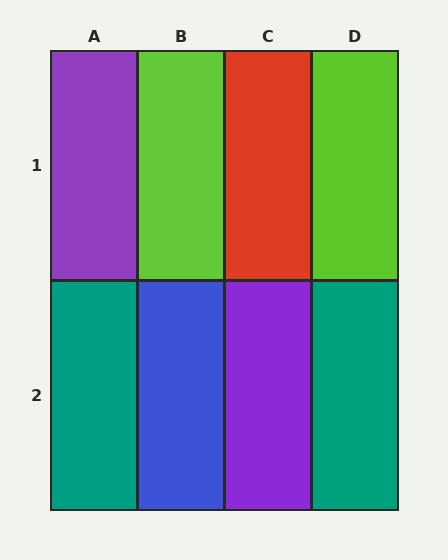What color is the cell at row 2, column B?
Blue.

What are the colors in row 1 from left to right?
Purple, lime, red, lime.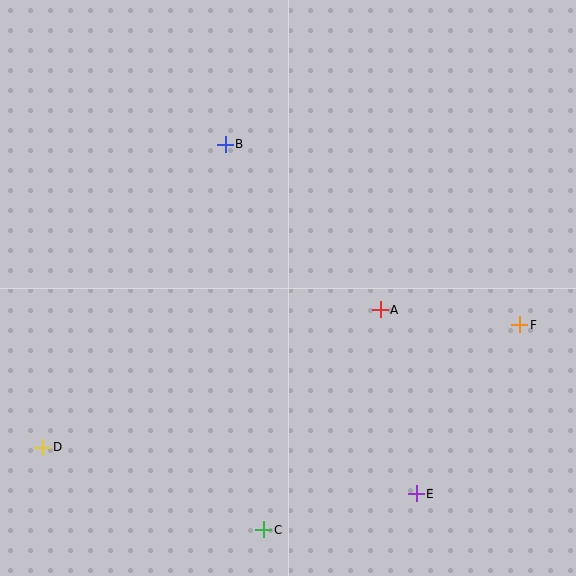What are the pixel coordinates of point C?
Point C is at (264, 530).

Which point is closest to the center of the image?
Point A at (380, 310) is closest to the center.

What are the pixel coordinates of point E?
Point E is at (416, 494).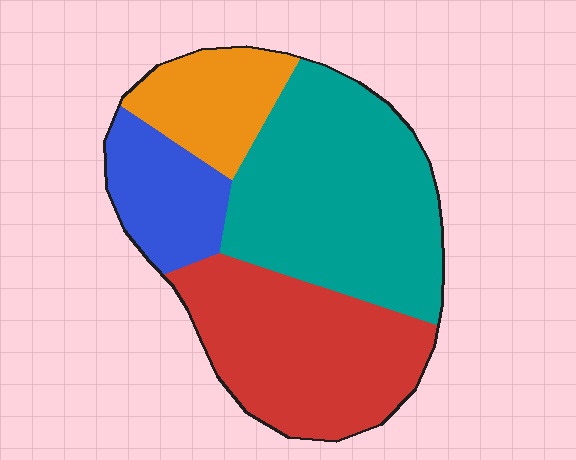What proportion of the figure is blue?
Blue takes up less than a sixth of the figure.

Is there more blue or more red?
Red.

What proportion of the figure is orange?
Orange covers about 15% of the figure.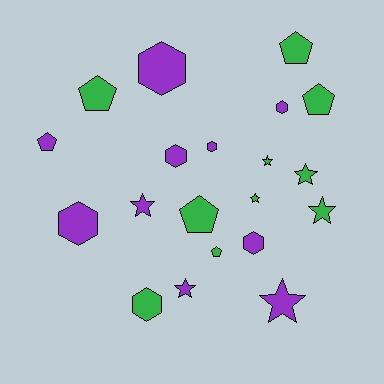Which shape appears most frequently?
Star, with 7 objects.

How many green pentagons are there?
There are 5 green pentagons.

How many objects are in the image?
There are 20 objects.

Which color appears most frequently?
Green, with 10 objects.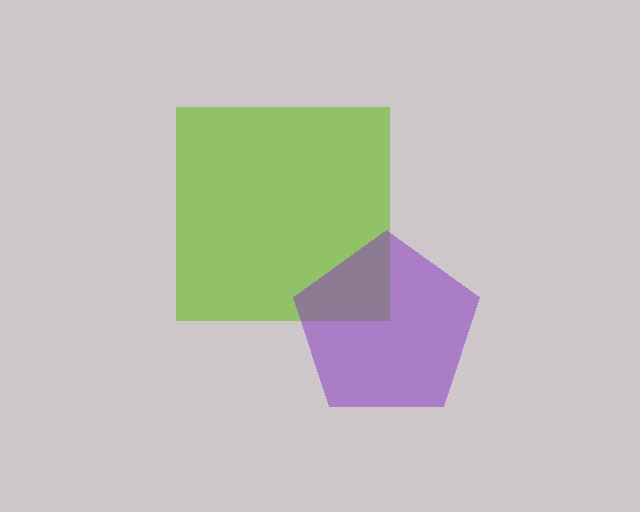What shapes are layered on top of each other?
The layered shapes are: a lime square, a purple pentagon.